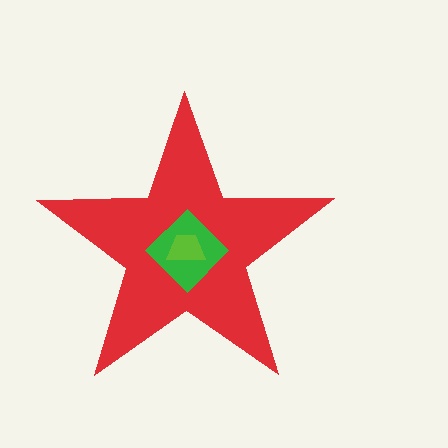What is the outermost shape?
The red star.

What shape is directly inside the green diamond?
The lime trapezoid.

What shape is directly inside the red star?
The green diamond.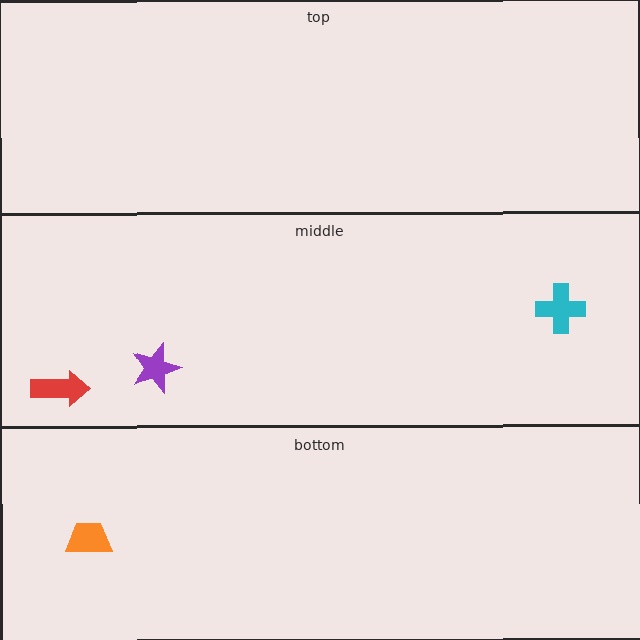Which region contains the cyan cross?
The middle region.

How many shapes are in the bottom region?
1.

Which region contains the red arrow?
The middle region.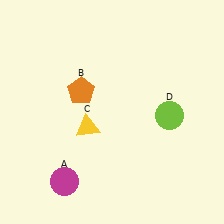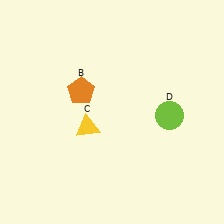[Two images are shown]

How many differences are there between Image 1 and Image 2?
There is 1 difference between the two images.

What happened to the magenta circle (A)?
The magenta circle (A) was removed in Image 2. It was in the bottom-left area of Image 1.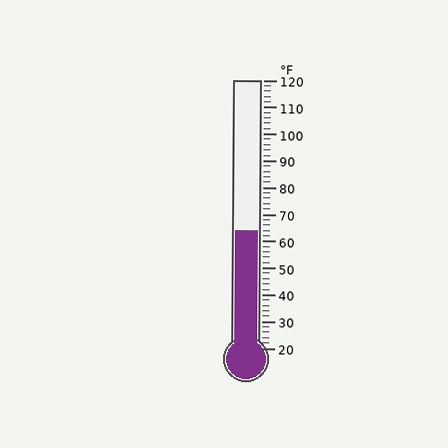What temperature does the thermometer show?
The thermometer shows approximately 64°F.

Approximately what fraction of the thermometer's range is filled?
The thermometer is filled to approximately 45% of its range.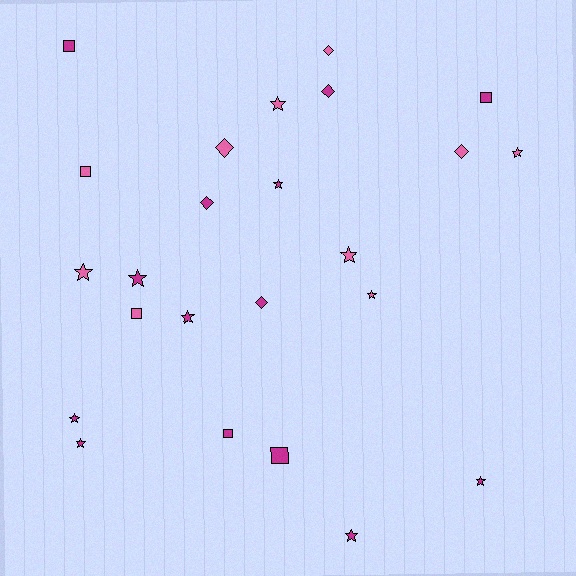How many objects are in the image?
There are 24 objects.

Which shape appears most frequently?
Star, with 12 objects.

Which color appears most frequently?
Magenta, with 14 objects.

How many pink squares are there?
There are 2 pink squares.